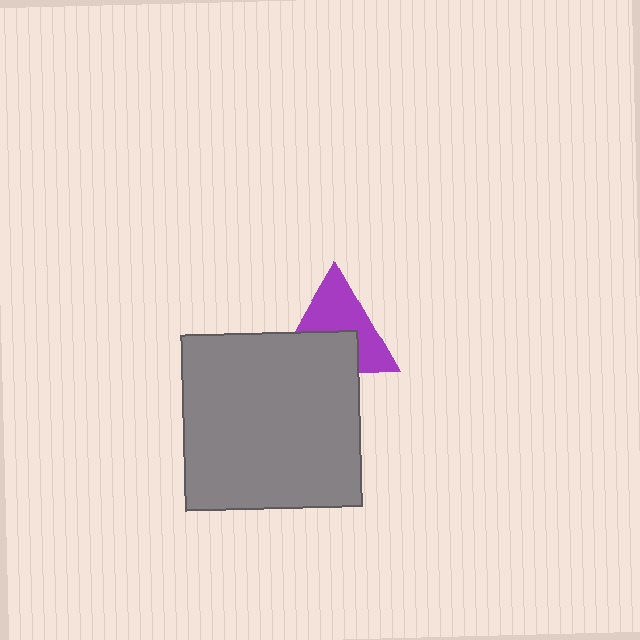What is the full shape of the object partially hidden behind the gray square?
The partially hidden object is a purple triangle.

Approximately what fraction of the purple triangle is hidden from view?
Roughly 43% of the purple triangle is hidden behind the gray square.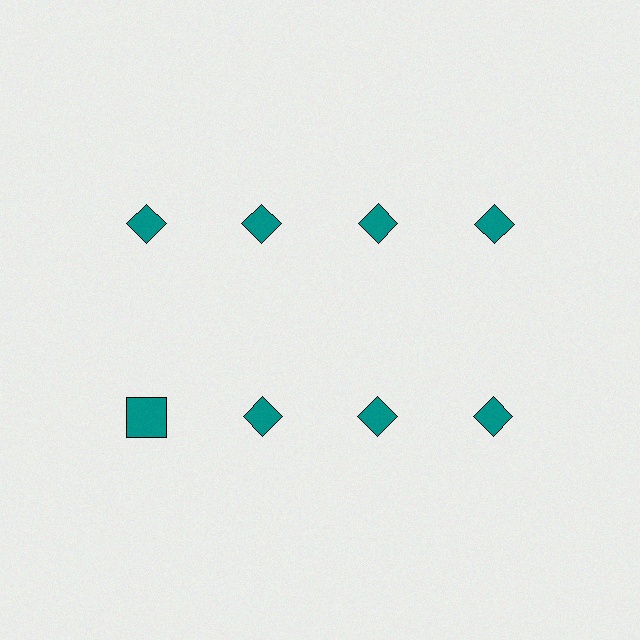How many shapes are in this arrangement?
There are 8 shapes arranged in a grid pattern.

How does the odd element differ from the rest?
It has a different shape: square instead of diamond.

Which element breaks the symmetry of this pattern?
The teal square in the second row, leftmost column breaks the symmetry. All other shapes are teal diamonds.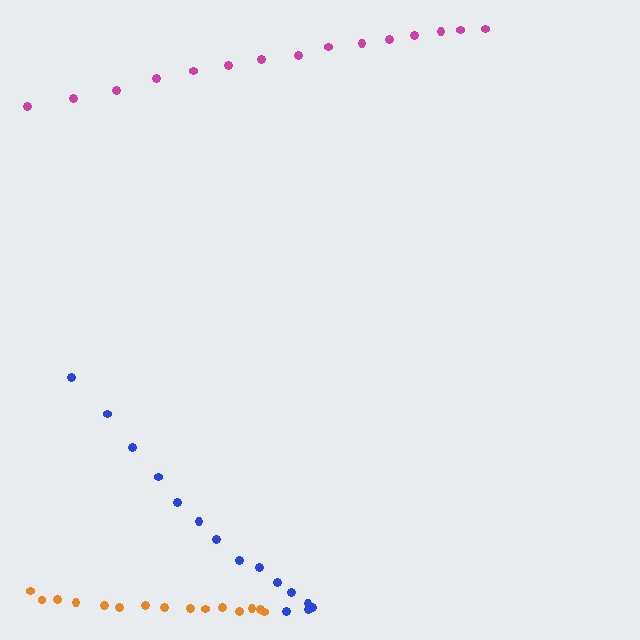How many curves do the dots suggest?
There are 3 distinct paths.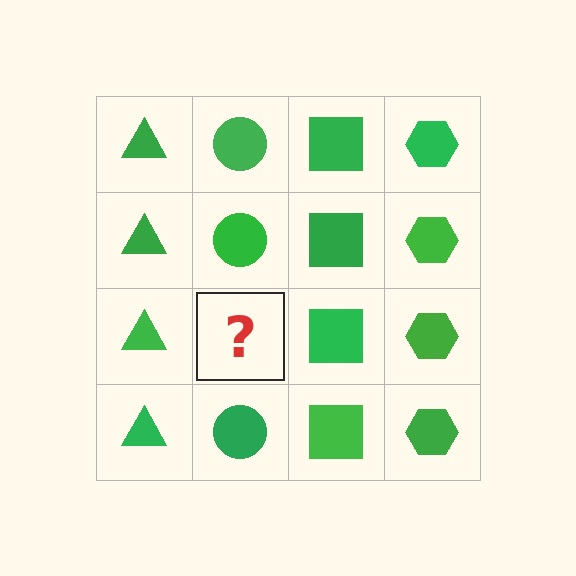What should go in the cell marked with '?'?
The missing cell should contain a green circle.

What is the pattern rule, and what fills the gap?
The rule is that each column has a consistent shape. The gap should be filled with a green circle.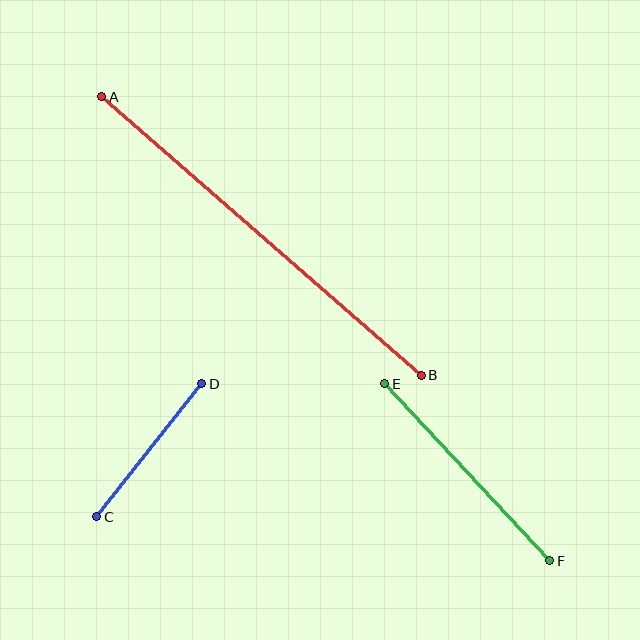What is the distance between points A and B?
The distance is approximately 424 pixels.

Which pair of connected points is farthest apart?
Points A and B are farthest apart.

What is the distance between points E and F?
The distance is approximately 242 pixels.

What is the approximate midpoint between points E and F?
The midpoint is at approximately (467, 472) pixels.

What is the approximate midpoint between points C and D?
The midpoint is at approximately (149, 450) pixels.